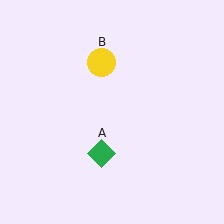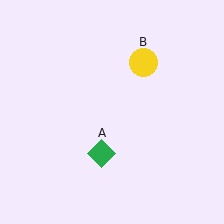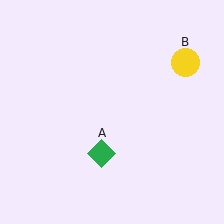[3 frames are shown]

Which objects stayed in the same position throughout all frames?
Green diamond (object A) remained stationary.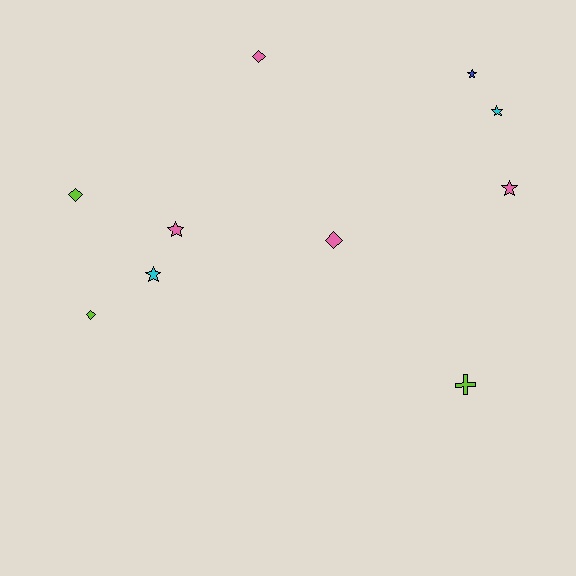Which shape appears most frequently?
Star, with 5 objects.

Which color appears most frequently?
Pink, with 4 objects.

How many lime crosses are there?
There is 1 lime cross.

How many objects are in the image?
There are 10 objects.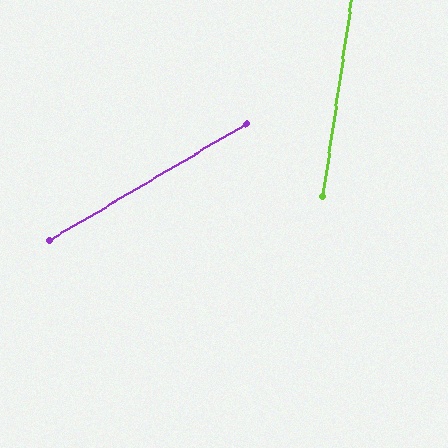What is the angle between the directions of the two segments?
Approximately 51 degrees.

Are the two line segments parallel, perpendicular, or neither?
Neither parallel nor perpendicular — they differ by about 51°.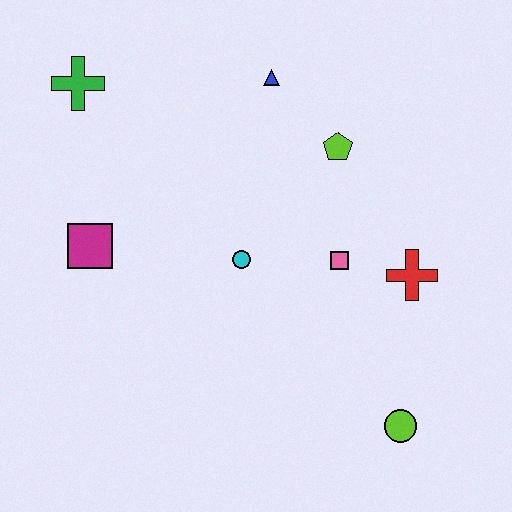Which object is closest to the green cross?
The magenta square is closest to the green cross.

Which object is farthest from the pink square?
The green cross is farthest from the pink square.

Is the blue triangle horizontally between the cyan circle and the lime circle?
Yes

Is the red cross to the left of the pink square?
No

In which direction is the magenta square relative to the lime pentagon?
The magenta square is to the left of the lime pentagon.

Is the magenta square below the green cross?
Yes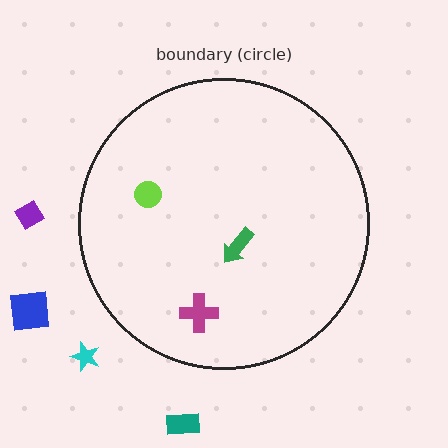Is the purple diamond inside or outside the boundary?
Outside.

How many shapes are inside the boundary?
3 inside, 4 outside.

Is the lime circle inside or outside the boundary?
Inside.